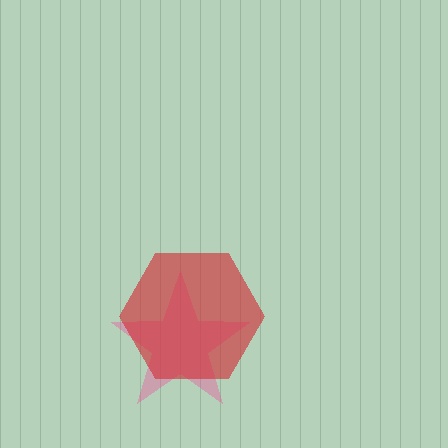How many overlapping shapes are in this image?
There are 2 overlapping shapes in the image.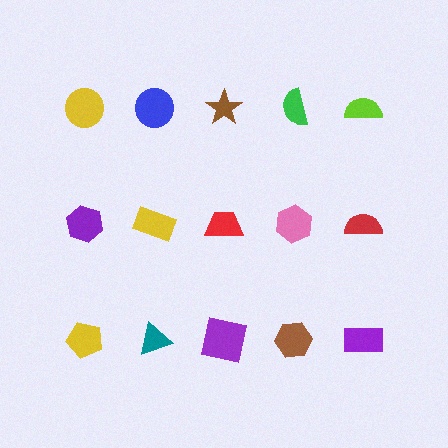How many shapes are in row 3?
5 shapes.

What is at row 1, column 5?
A lime semicircle.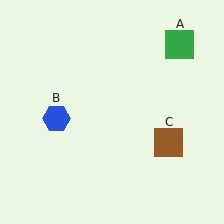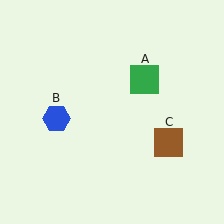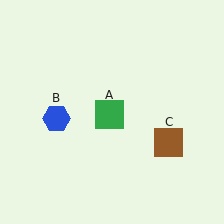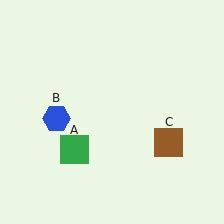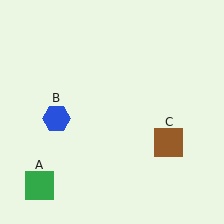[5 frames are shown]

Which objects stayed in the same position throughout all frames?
Blue hexagon (object B) and brown square (object C) remained stationary.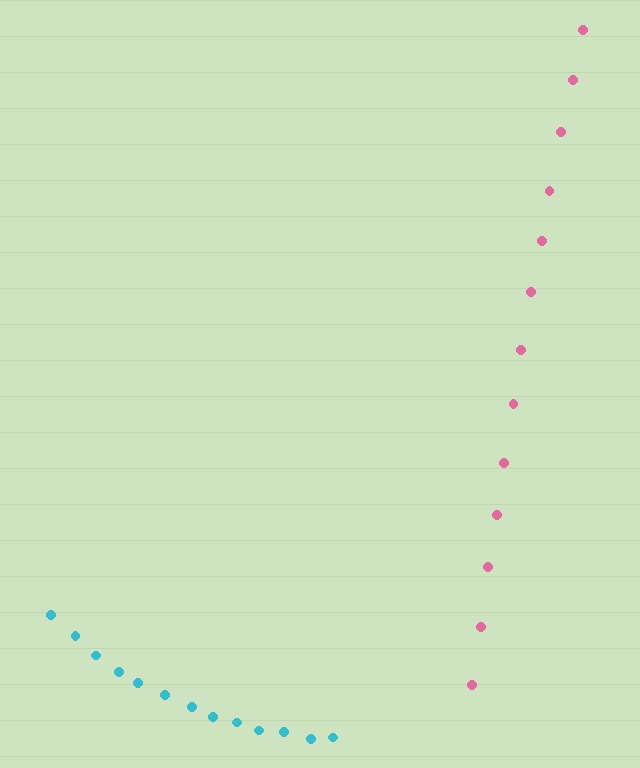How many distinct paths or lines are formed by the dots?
There are 2 distinct paths.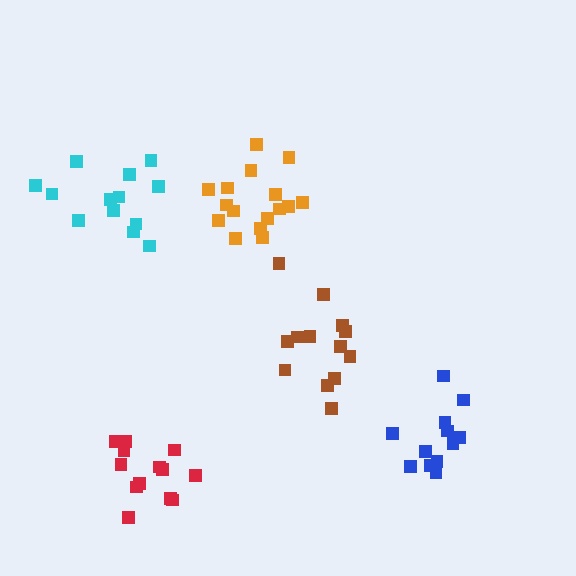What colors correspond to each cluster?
The clusters are colored: red, blue, cyan, orange, brown.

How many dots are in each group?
Group 1: 13 dots, Group 2: 12 dots, Group 3: 13 dots, Group 4: 16 dots, Group 5: 13 dots (67 total).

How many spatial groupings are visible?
There are 5 spatial groupings.